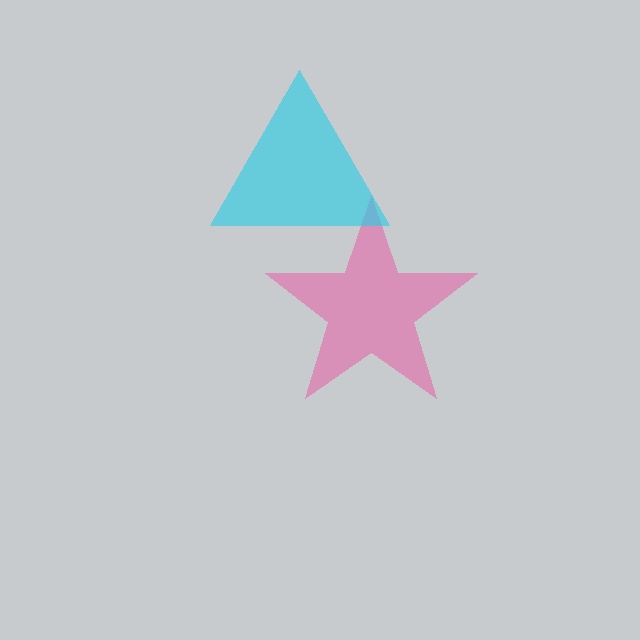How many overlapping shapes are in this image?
There are 2 overlapping shapes in the image.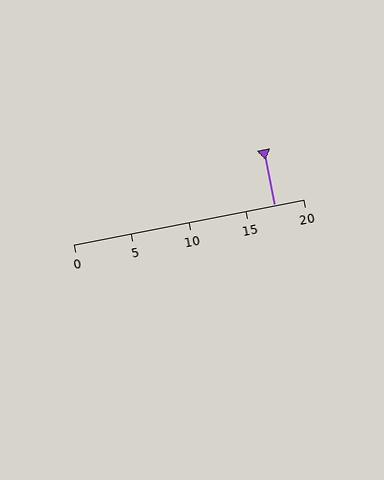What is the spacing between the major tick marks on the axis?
The major ticks are spaced 5 apart.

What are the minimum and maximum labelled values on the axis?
The axis runs from 0 to 20.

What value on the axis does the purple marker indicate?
The marker indicates approximately 17.5.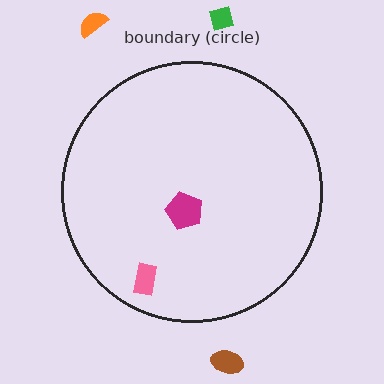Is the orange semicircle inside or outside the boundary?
Outside.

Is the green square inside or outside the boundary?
Outside.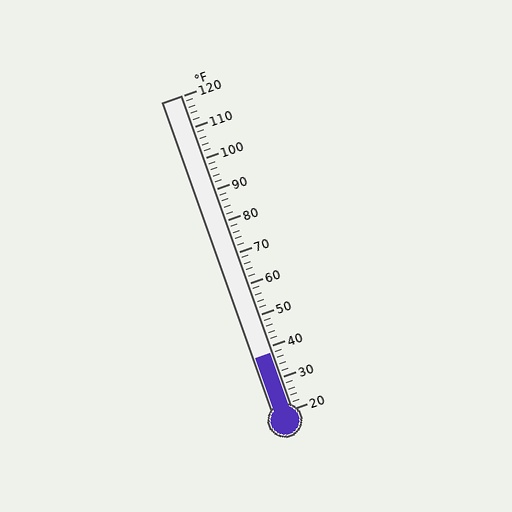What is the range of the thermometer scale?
The thermometer scale ranges from 20°F to 120°F.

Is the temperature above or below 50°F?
The temperature is below 50°F.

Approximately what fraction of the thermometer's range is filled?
The thermometer is filled to approximately 20% of its range.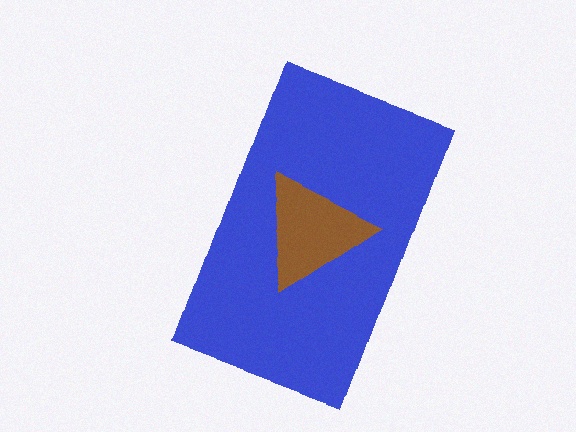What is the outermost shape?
The blue rectangle.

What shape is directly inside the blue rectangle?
The brown triangle.